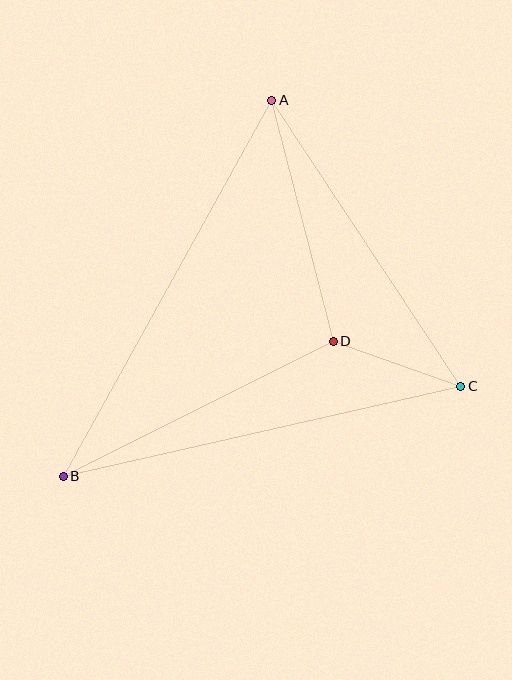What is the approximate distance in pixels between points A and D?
The distance between A and D is approximately 249 pixels.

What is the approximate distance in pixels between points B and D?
The distance between B and D is approximately 301 pixels.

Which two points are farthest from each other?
Points A and B are farthest from each other.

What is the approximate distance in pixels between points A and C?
The distance between A and C is approximately 343 pixels.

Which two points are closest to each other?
Points C and D are closest to each other.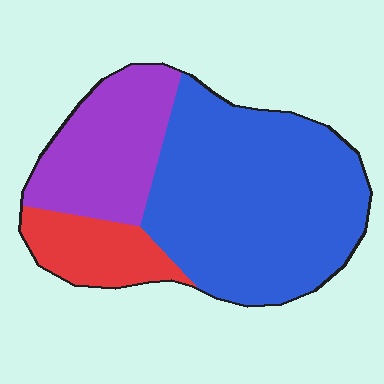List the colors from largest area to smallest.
From largest to smallest: blue, purple, red.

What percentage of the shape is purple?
Purple takes up about one quarter (1/4) of the shape.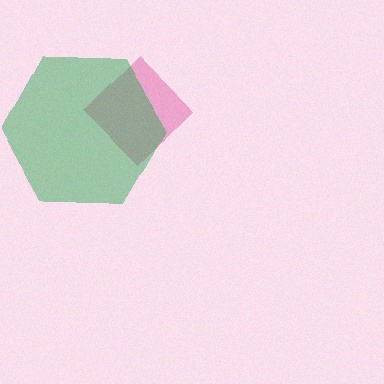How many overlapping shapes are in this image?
There are 2 overlapping shapes in the image.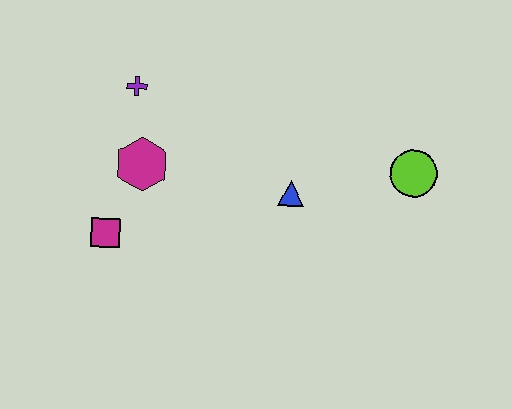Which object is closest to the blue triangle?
The lime circle is closest to the blue triangle.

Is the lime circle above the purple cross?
No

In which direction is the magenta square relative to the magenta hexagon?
The magenta square is below the magenta hexagon.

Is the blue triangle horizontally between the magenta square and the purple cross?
No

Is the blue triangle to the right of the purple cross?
Yes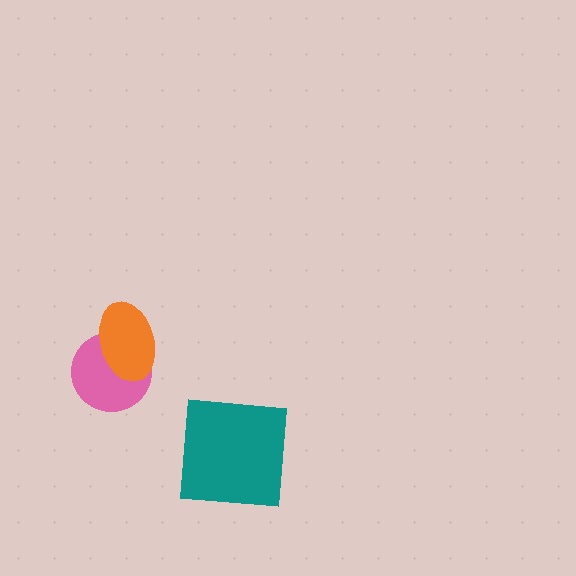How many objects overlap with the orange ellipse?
1 object overlaps with the orange ellipse.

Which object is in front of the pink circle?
The orange ellipse is in front of the pink circle.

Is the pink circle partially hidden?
Yes, it is partially covered by another shape.